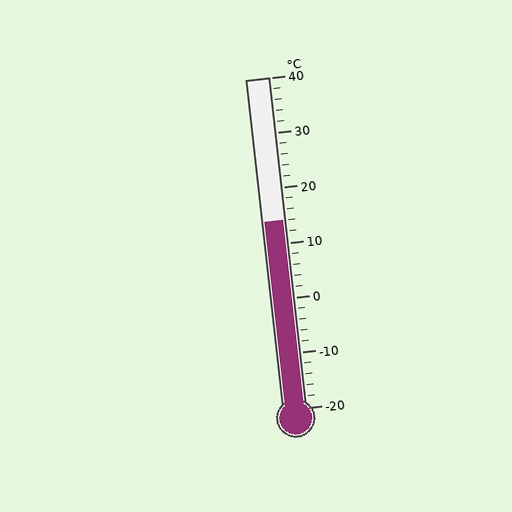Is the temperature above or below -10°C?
The temperature is above -10°C.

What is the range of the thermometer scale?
The thermometer scale ranges from -20°C to 40°C.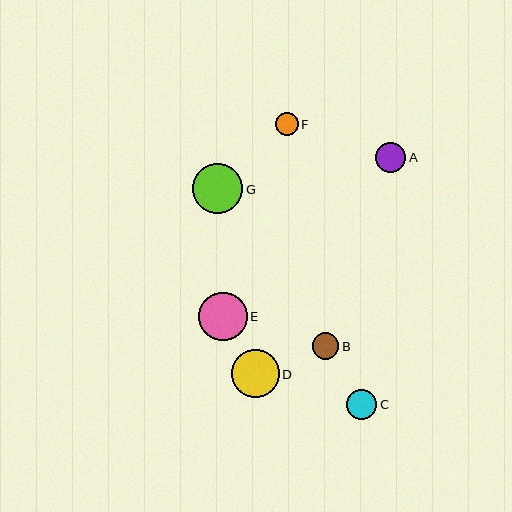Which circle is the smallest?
Circle F is the smallest with a size of approximately 23 pixels.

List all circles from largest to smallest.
From largest to smallest: G, E, D, C, A, B, F.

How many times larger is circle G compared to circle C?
Circle G is approximately 1.7 times the size of circle C.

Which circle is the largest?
Circle G is the largest with a size of approximately 50 pixels.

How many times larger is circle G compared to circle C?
Circle G is approximately 1.7 times the size of circle C.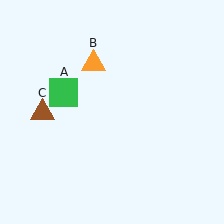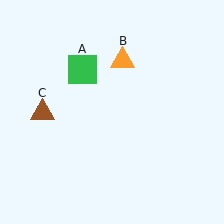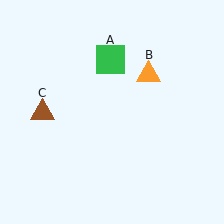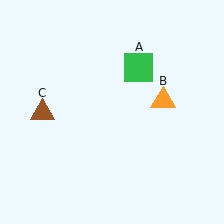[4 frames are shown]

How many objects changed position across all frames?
2 objects changed position: green square (object A), orange triangle (object B).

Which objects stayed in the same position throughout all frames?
Brown triangle (object C) remained stationary.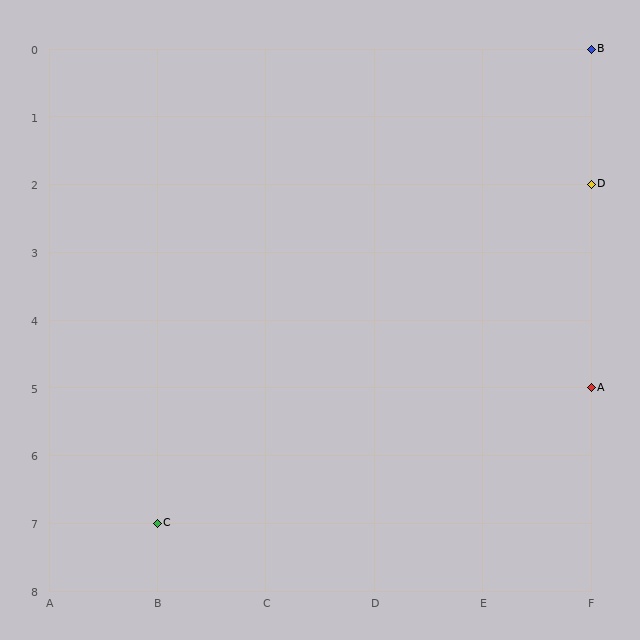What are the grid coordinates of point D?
Point D is at grid coordinates (F, 2).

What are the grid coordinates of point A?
Point A is at grid coordinates (F, 5).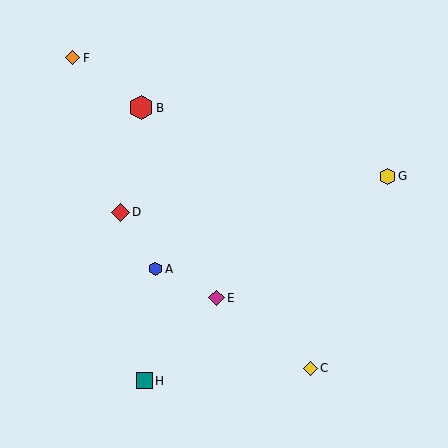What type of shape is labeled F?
Shape F is an orange diamond.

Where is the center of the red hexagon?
The center of the red hexagon is at (141, 108).